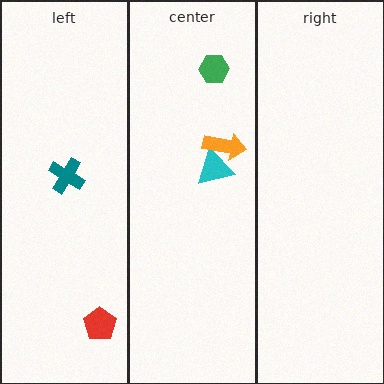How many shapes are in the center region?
3.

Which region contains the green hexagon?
The center region.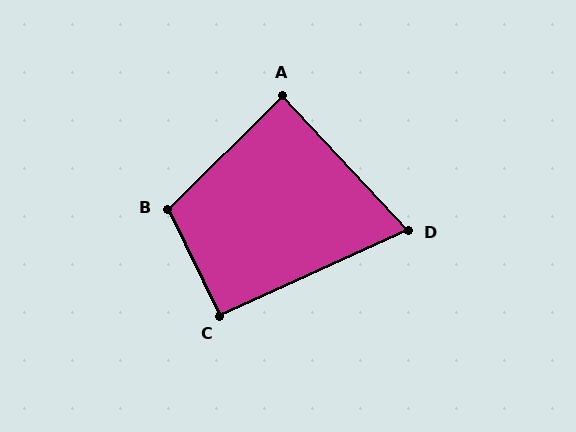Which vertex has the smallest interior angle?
D, at approximately 71 degrees.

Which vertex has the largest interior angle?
B, at approximately 109 degrees.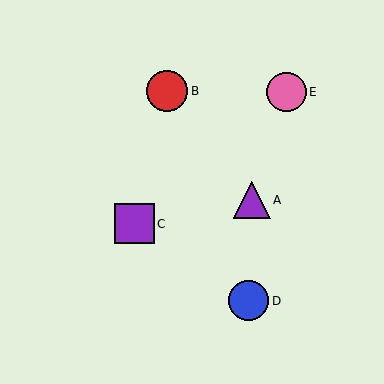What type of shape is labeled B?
Shape B is a red circle.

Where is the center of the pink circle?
The center of the pink circle is at (287, 92).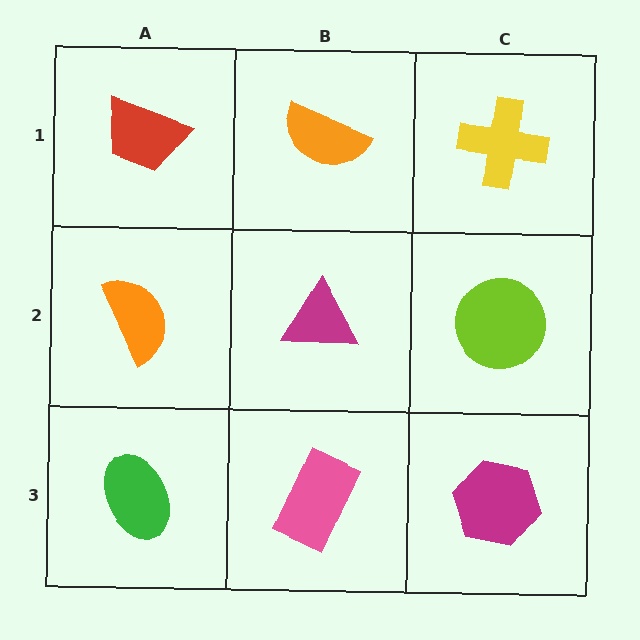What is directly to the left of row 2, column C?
A magenta triangle.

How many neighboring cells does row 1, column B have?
3.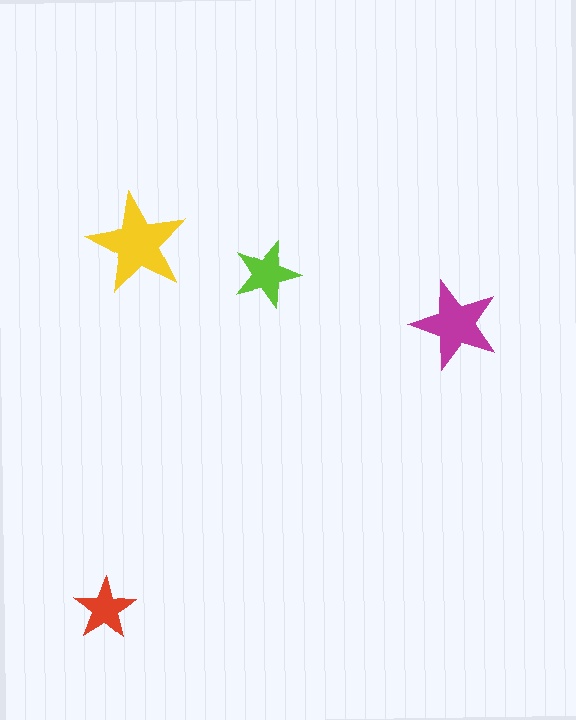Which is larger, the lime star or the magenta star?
The magenta one.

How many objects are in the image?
There are 4 objects in the image.